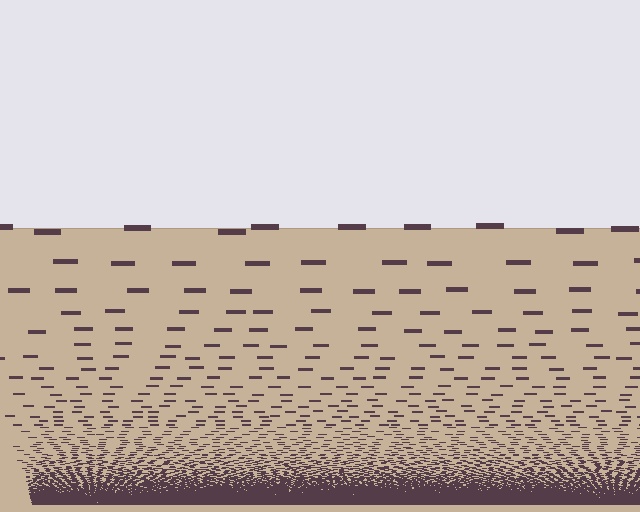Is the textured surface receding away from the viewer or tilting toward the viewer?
The surface appears to tilt toward the viewer. Texture elements get larger and sparser toward the top.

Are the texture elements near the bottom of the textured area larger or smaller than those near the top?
Smaller. The gradient is inverted — elements near the bottom are smaller and denser.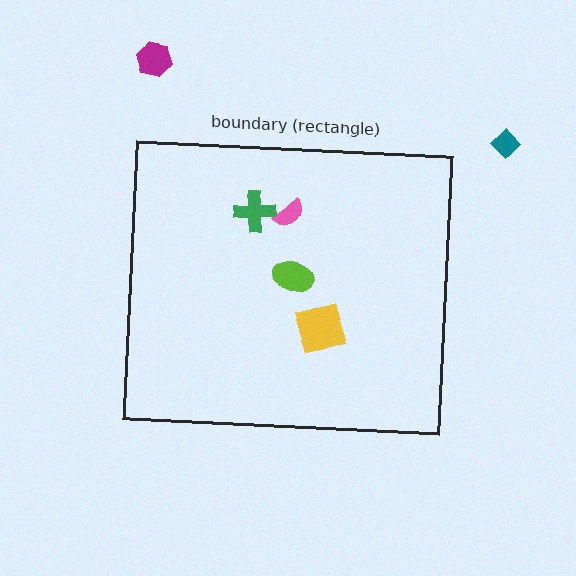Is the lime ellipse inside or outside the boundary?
Inside.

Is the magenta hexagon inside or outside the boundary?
Outside.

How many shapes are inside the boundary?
4 inside, 2 outside.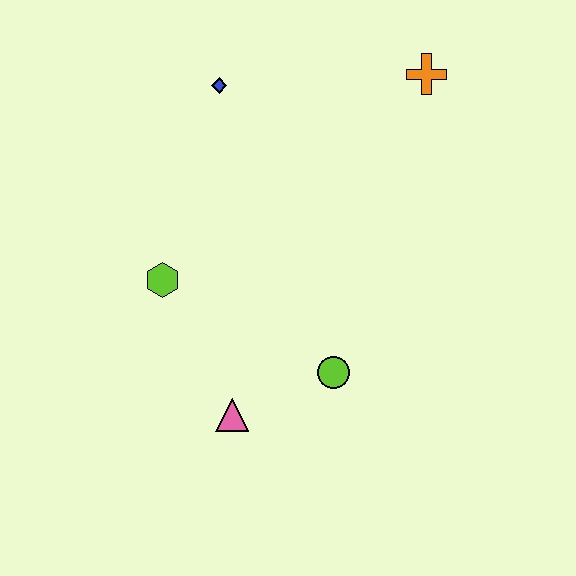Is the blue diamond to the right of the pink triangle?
No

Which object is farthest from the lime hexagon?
The orange cross is farthest from the lime hexagon.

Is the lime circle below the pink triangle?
No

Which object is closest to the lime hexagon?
The pink triangle is closest to the lime hexagon.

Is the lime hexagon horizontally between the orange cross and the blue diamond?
No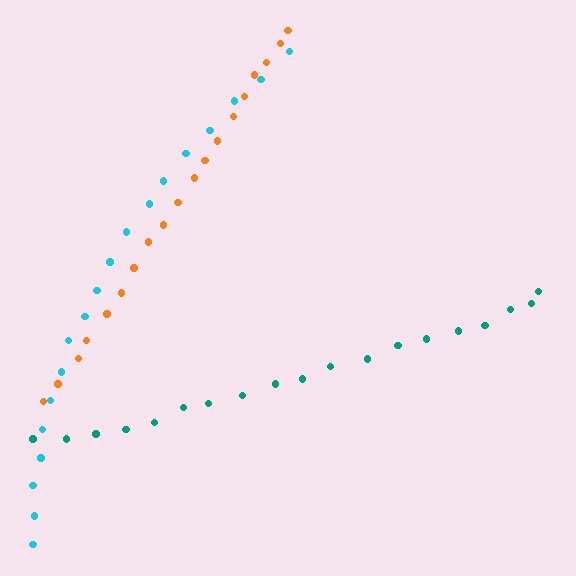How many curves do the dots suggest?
There are 3 distinct paths.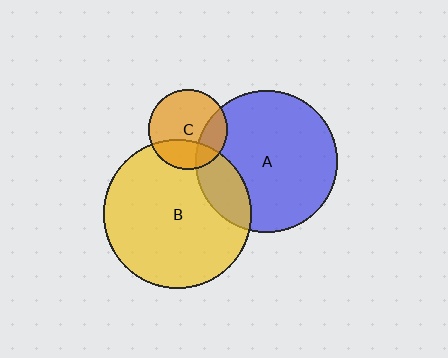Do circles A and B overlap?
Yes.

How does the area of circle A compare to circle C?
Approximately 3.2 times.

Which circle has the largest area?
Circle B (yellow).